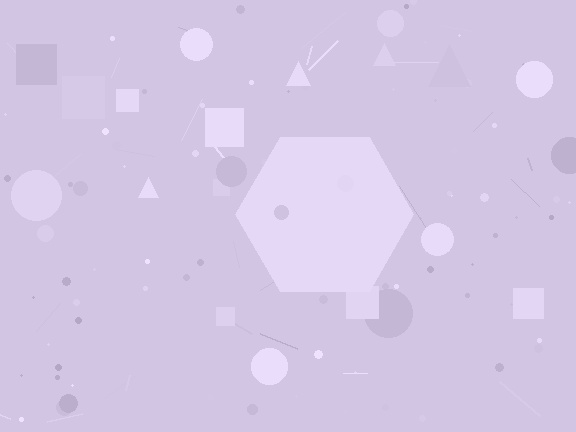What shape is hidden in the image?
A hexagon is hidden in the image.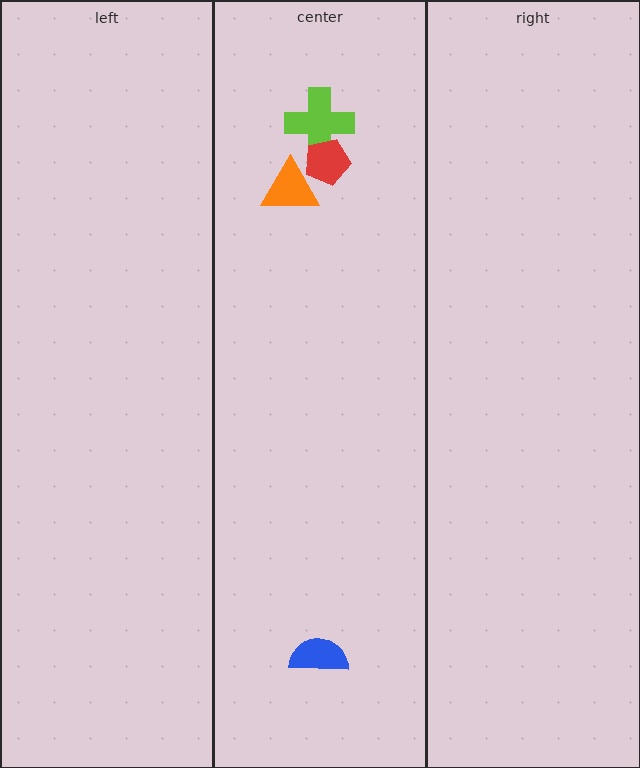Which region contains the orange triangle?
The center region.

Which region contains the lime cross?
The center region.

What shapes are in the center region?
The lime cross, the orange triangle, the red pentagon, the blue semicircle.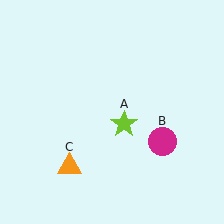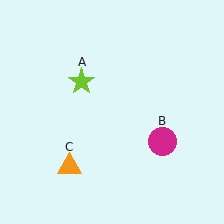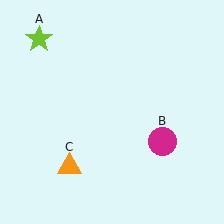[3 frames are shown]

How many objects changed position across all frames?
1 object changed position: lime star (object A).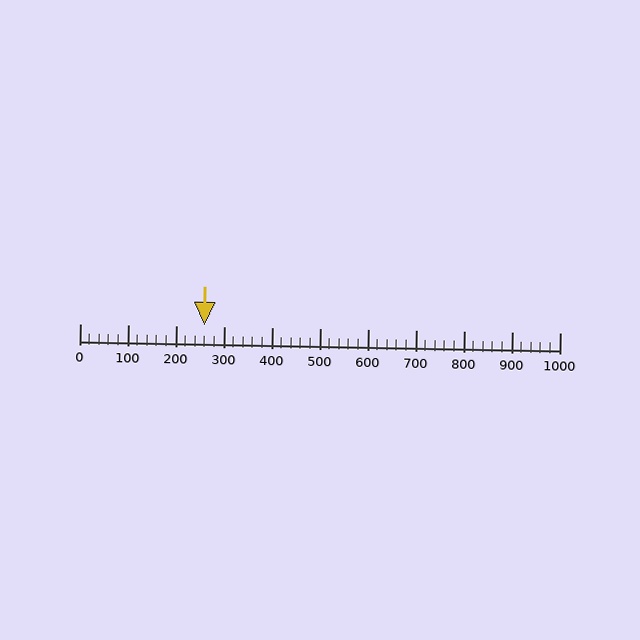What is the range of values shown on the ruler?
The ruler shows values from 0 to 1000.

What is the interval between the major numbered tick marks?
The major tick marks are spaced 100 units apart.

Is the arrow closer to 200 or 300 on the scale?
The arrow is closer to 300.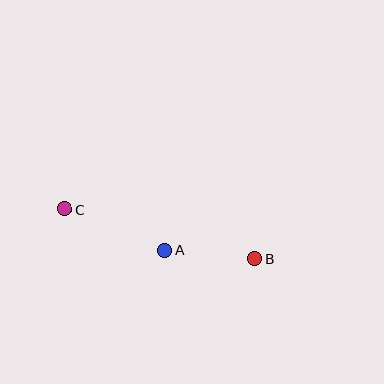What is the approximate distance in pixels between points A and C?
The distance between A and C is approximately 108 pixels.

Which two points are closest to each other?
Points A and B are closest to each other.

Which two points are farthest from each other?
Points B and C are farthest from each other.